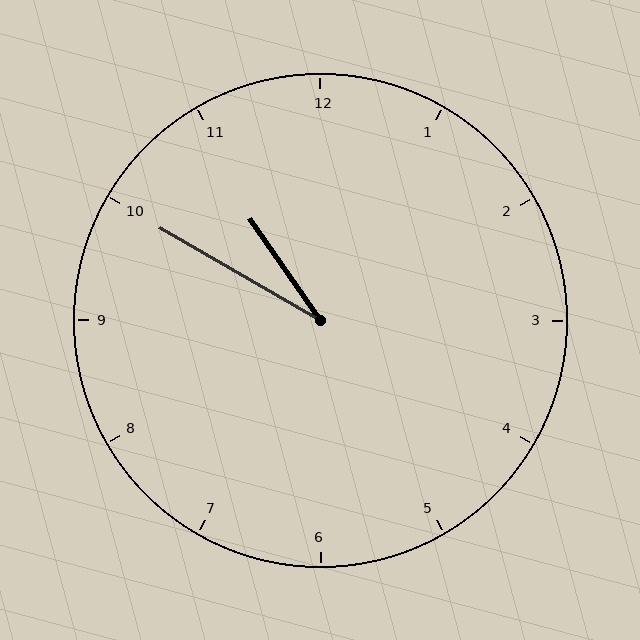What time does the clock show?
10:50.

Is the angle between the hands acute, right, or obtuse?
It is acute.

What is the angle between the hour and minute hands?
Approximately 25 degrees.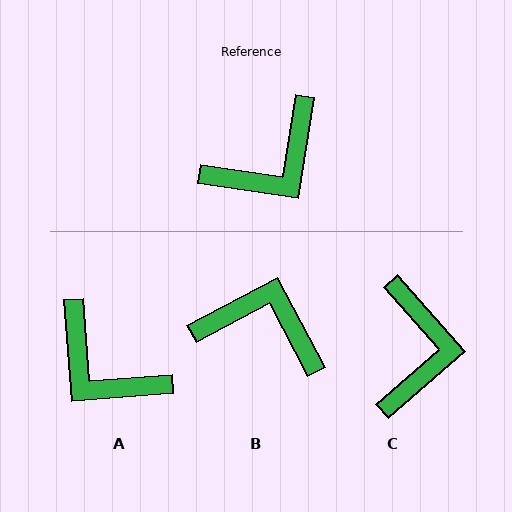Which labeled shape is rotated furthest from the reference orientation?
B, about 127 degrees away.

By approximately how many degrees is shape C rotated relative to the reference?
Approximately 50 degrees counter-clockwise.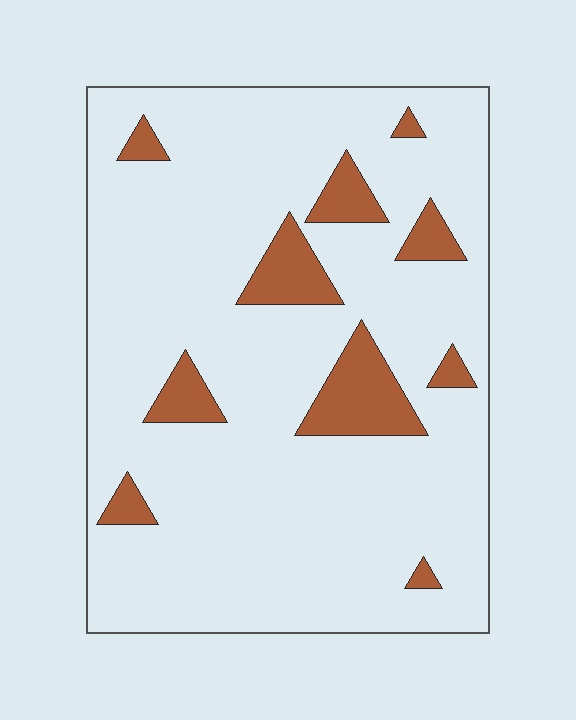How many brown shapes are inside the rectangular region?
10.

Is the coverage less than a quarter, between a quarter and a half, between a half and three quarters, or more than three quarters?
Less than a quarter.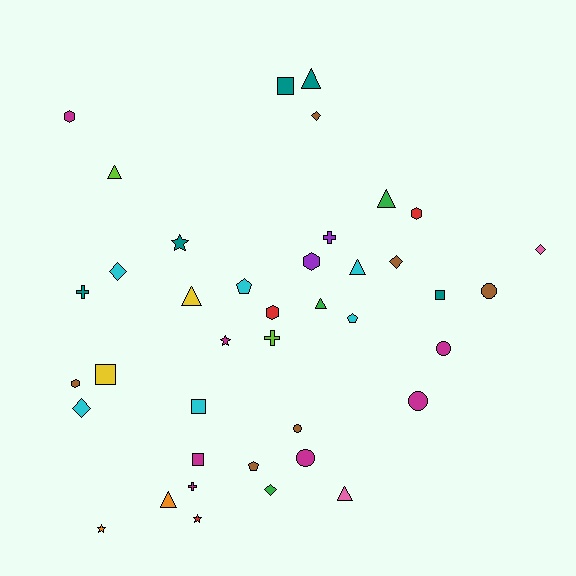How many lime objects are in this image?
There are 2 lime objects.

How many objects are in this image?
There are 40 objects.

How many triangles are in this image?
There are 8 triangles.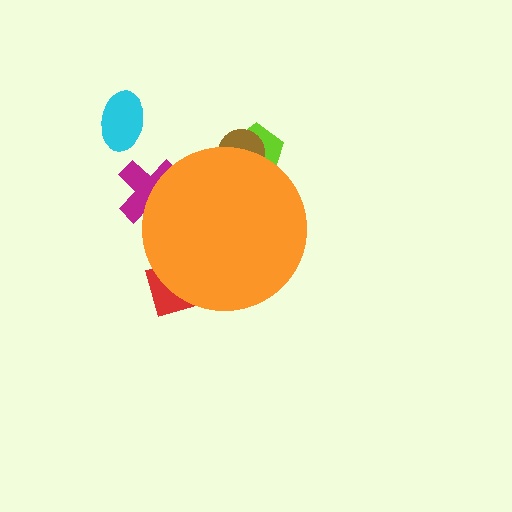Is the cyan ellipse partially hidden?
No, the cyan ellipse is fully visible.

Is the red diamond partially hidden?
Yes, the red diamond is partially hidden behind the orange circle.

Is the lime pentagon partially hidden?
Yes, the lime pentagon is partially hidden behind the orange circle.